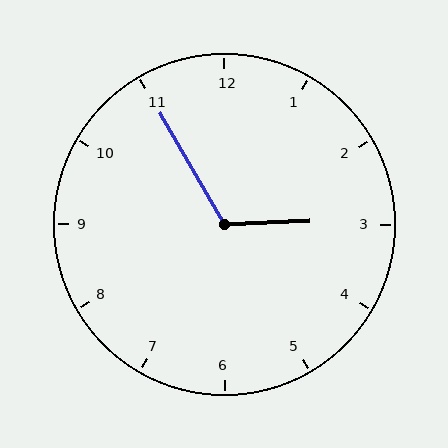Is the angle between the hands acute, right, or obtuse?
It is obtuse.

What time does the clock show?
2:55.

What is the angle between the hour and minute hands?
Approximately 118 degrees.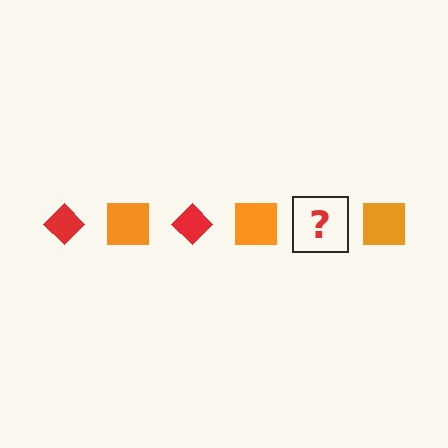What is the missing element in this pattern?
The missing element is a red diamond.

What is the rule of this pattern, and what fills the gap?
The rule is that the pattern alternates between red diamond and orange square. The gap should be filled with a red diamond.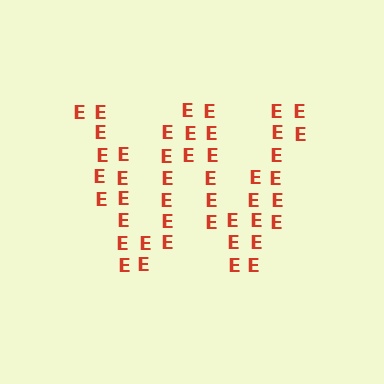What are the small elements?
The small elements are letter E's.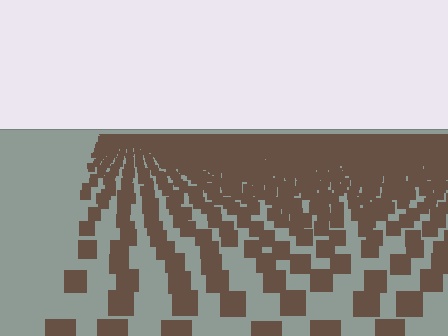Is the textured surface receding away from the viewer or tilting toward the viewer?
The surface is receding away from the viewer. Texture elements get smaller and denser toward the top.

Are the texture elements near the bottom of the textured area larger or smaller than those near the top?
Larger. Near the bottom, elements are closer to the viewer and appear at a bigger on-screen size.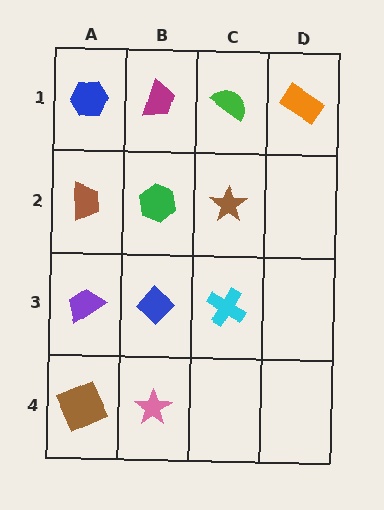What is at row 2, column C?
A brown star.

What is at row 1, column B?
A magenta trapezoid.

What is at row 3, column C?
A cyan cross.